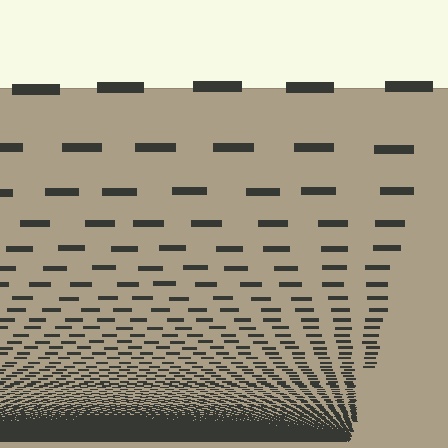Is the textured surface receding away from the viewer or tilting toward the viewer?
The surface appears to tilt toward the viewer. Texture elements get larger and sparser toward the top.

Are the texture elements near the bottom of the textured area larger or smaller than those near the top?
Smaller. The gradient is inverted — elements near the bottom are smaller and denser.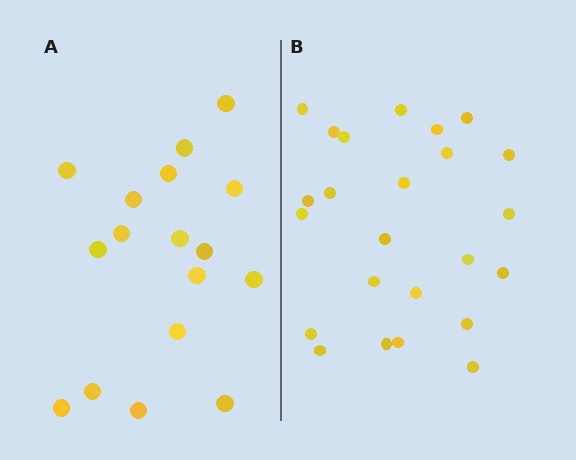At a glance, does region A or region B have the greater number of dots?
Region B (the right region) has more dots.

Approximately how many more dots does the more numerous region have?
Region B has roughly 8 or so more dots than region A.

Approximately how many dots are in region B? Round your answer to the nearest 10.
About 20 dots. (The exact count is 24, which rounds to 20.)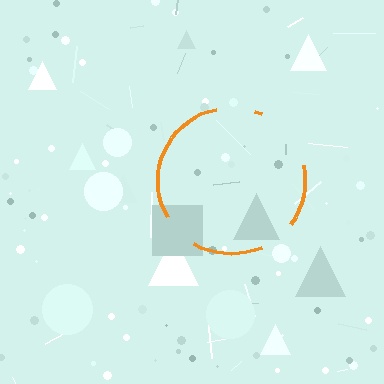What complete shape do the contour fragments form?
The contour fragments form a circle.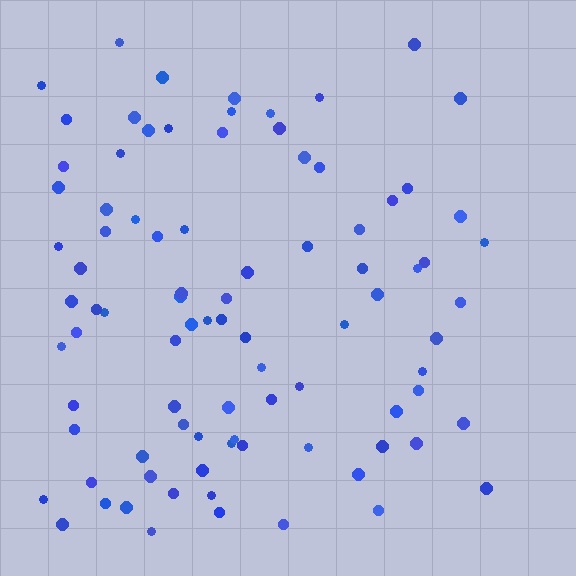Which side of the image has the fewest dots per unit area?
The right.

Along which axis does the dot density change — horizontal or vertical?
Horizontal.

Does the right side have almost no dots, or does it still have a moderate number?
Still a moderate number, just noticeably fewer than the left.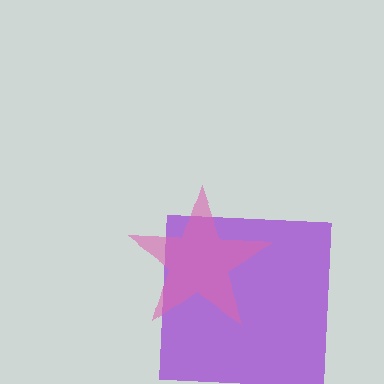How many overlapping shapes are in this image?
There are 2 overlapping shapes in the image.